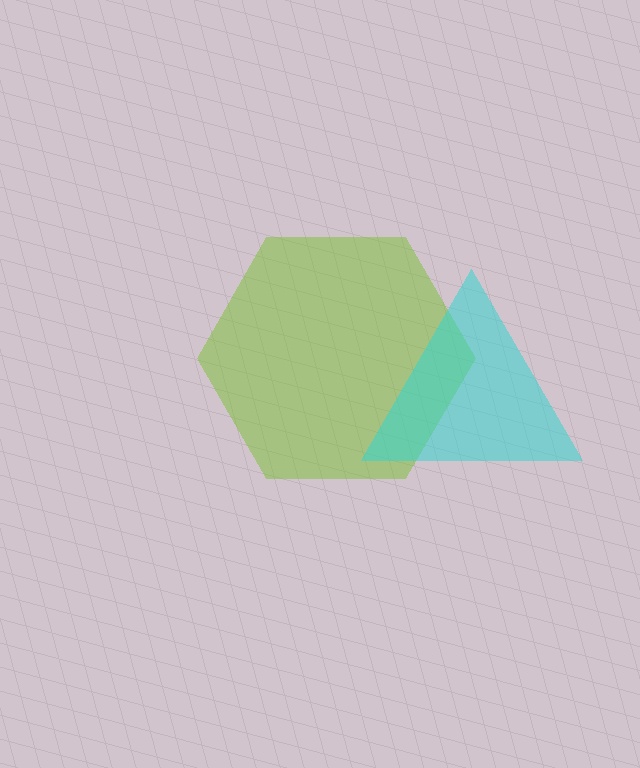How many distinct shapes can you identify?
There are 2 distinct shapes: a lime hexagon, a cyan triangle.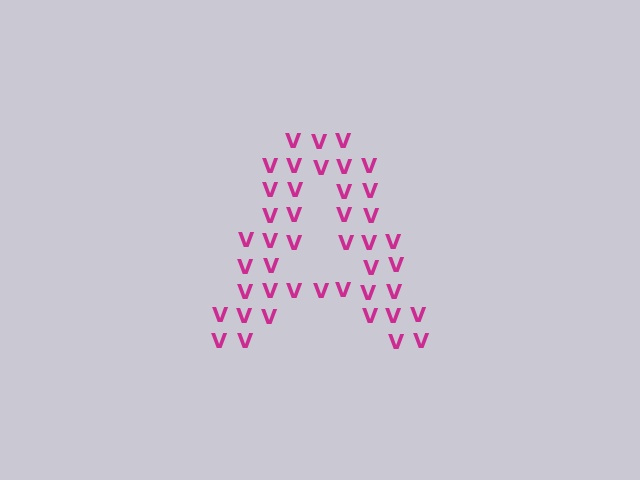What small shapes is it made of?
It is made of small letter V's.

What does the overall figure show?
The overall figure shows the letter A.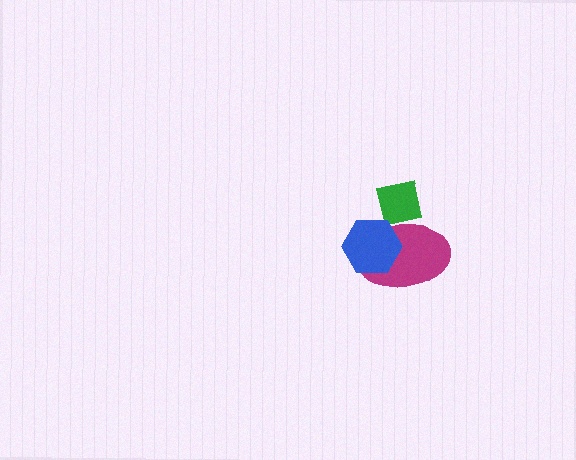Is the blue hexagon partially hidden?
No, no other shape covers it.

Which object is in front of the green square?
The magenta ellipse is in front of the green square.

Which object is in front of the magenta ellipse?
The blue hexagon is in front of the magenta ellipse.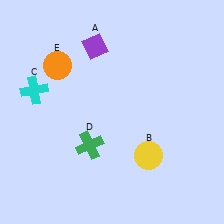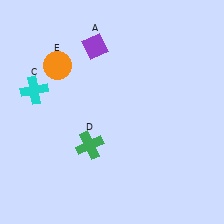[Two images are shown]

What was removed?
The yellow circle (B) was removed in Image 2.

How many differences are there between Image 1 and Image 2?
There is 1 difference between the two images.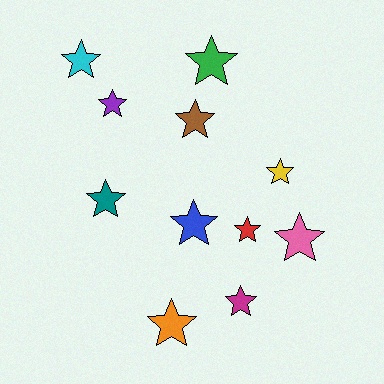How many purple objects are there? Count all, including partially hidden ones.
There is 1 purple object.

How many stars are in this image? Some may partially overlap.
There are 11 stars.